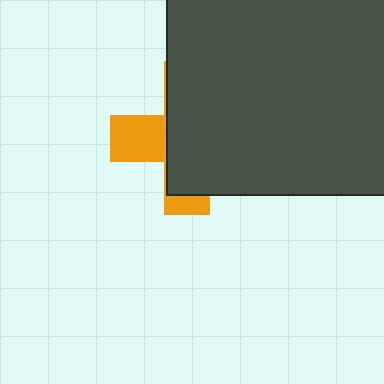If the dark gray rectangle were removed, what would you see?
You would see the complete orange cross.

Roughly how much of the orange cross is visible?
A small part of it is visible (roughly 30%).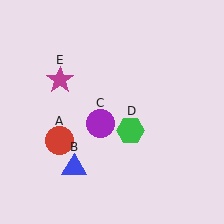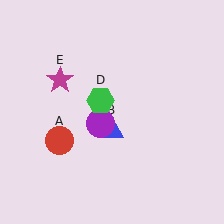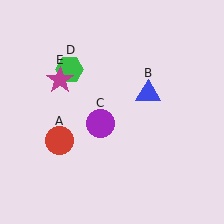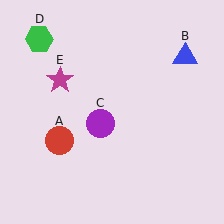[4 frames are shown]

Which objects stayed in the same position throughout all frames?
Red circle (object A) and purple circle (object C) and magenta star (object E) remained stationary.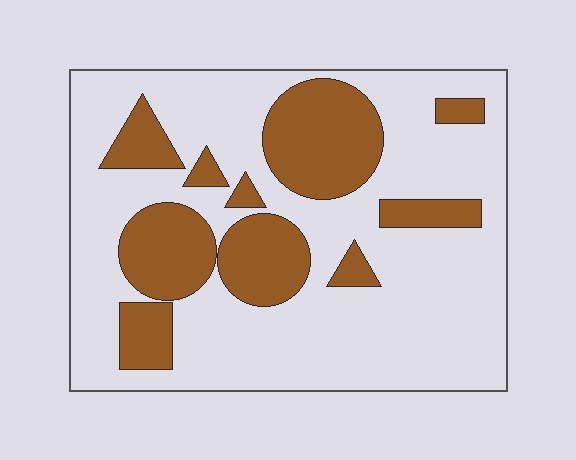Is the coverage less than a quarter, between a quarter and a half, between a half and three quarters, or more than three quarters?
Between a quarter and a half.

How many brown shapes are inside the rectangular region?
10.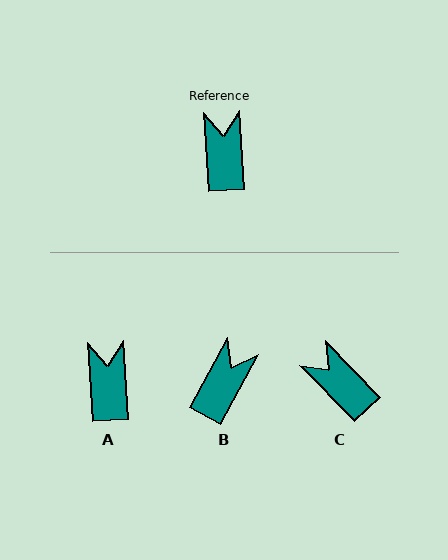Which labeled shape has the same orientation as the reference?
A.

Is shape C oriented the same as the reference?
No, it is off by about 41 degrees.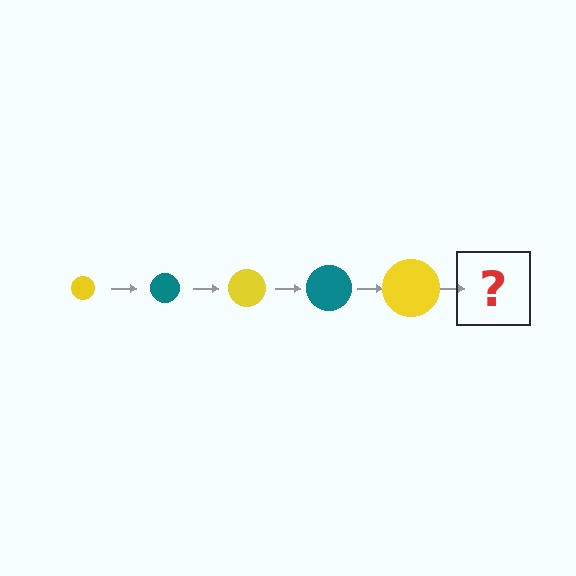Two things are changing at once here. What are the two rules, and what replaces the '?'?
The two rules are that the circle grows larger each step and the color cycles through yellow and teal. The '?' should be a teal circle, larger than the previous one.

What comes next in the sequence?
The next element should be a teal circle, larger than the previous one.